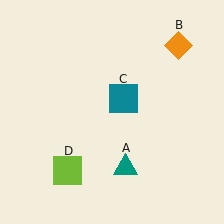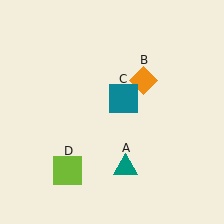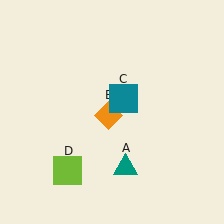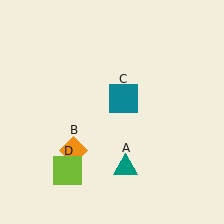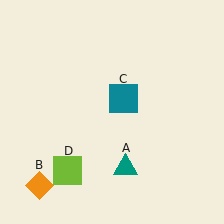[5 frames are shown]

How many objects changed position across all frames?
1 object changed position: orange diamond (object B).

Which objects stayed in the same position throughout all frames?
Teal triangle (object A) and teal square (object C) and lime square (object D) remained stationary.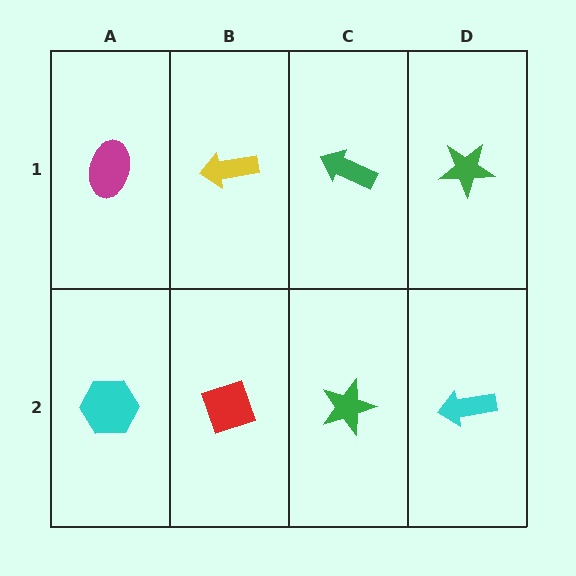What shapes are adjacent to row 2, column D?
A green star (row 1, column D), a green star (row 2, column C).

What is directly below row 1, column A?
A cyan hexagon.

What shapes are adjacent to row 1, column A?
A cyan hexagon (row 2, column A), a yellow arrow (row 1, column B).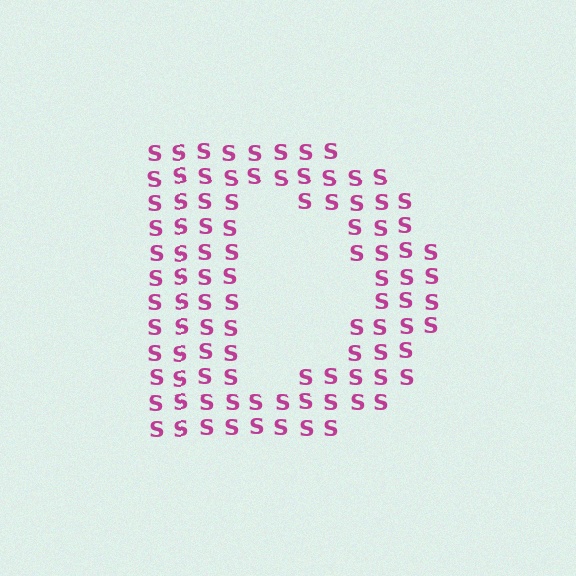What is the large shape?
The large shape is the letter D.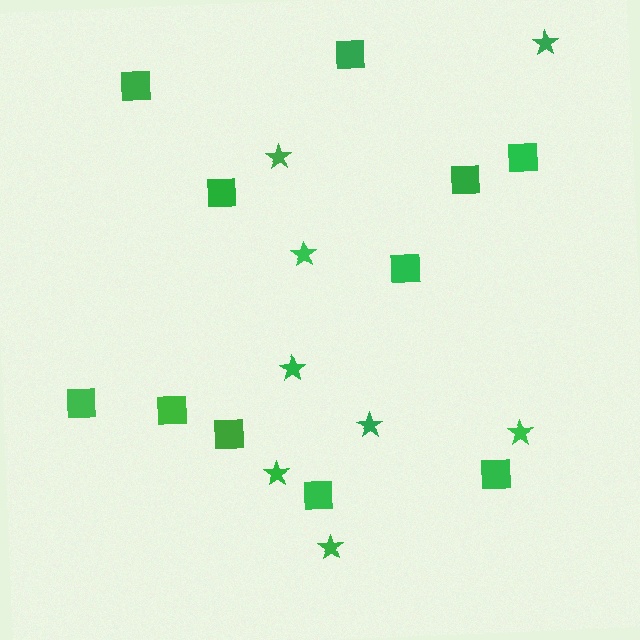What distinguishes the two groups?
There are 2 groups: one group of squares (11) and one group of stars (8).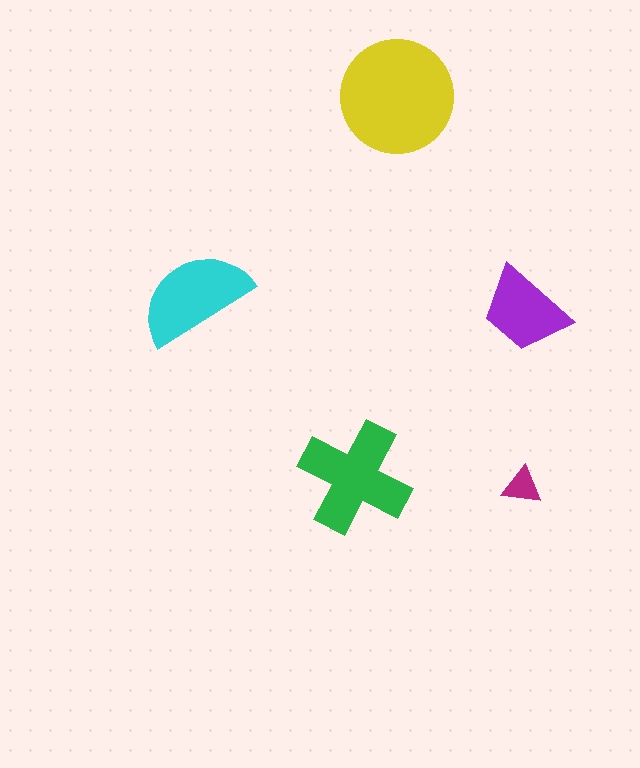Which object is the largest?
The yellow circle.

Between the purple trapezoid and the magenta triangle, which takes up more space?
The purple trapezoid.